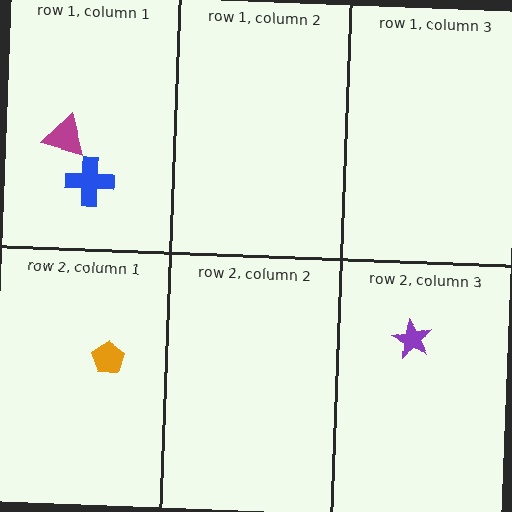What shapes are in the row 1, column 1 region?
The blue cross, the magenta triangle.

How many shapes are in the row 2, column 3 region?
1.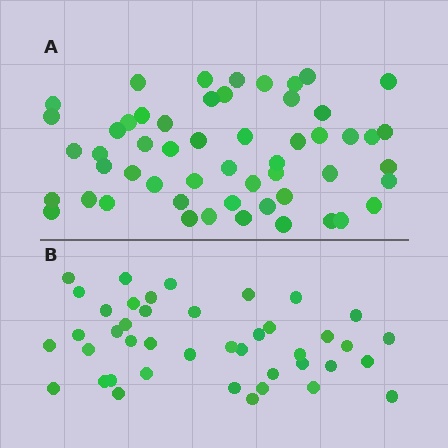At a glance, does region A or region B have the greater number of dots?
Region A (the top region) has more dots.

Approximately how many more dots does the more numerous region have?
Region A has roughly 12 or so more dots than region B.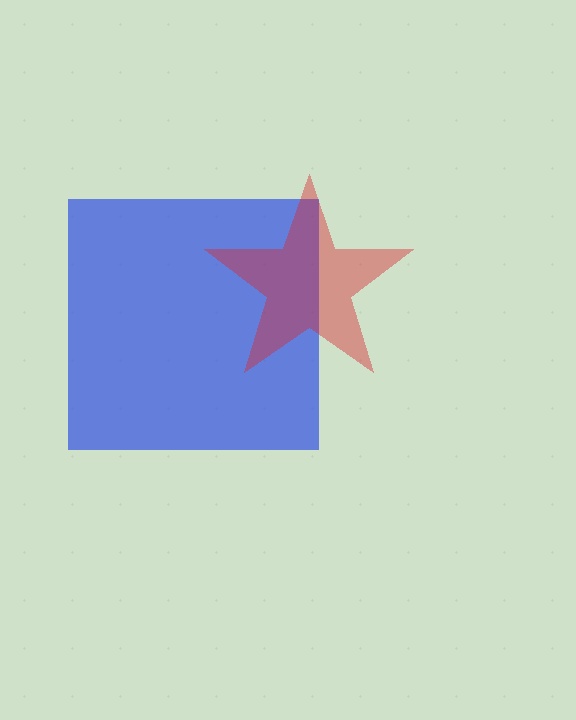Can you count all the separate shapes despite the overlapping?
Yes, there are 2 separate shapes.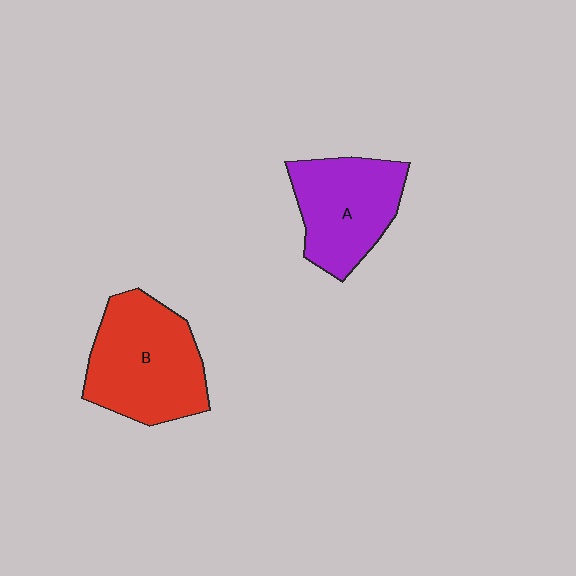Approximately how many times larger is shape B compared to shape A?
Approximately 1.2 times.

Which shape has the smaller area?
Shape A (purple).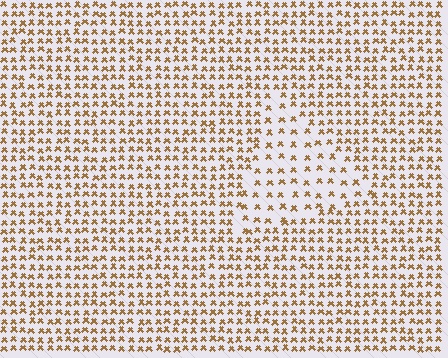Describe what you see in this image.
The image contains small brown elements arranged at two different densities. A triangle-shaped region is visible where the elements are less densely packed than the surrounding area.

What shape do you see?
I see a triangle.